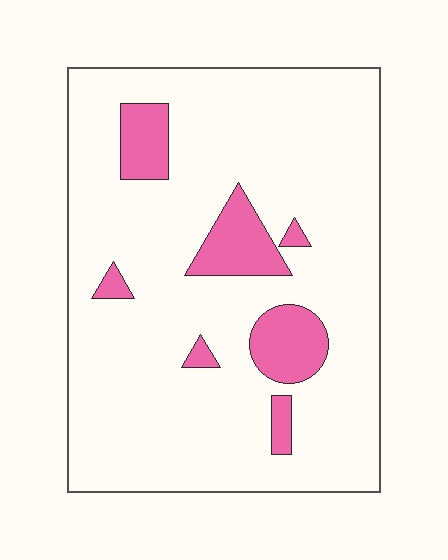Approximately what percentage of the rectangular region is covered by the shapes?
Approximately 15%.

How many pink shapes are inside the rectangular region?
7.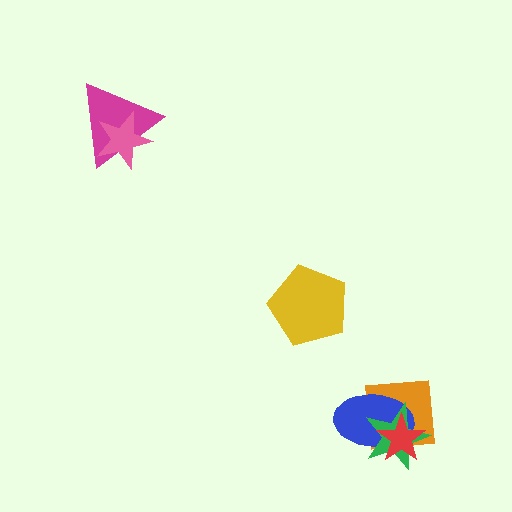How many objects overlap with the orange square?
3 objects overlap with the orange square.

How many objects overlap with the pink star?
1 object overlaps with the pink star.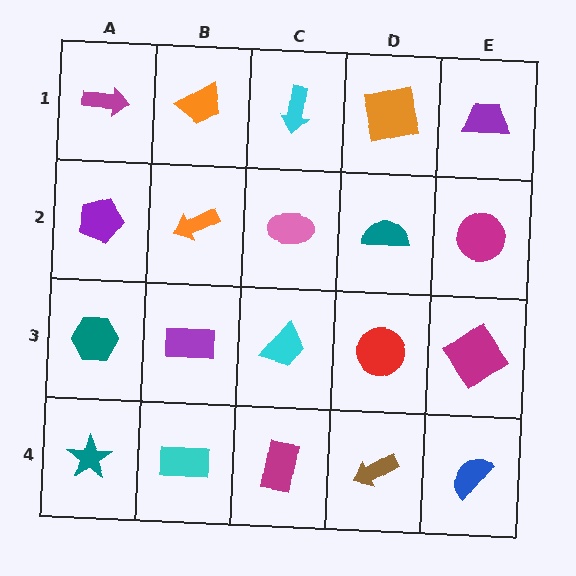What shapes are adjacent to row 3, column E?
A magenta circle (row 2, column E), a blue semicircle (row 4, column E), a red circle (row 3, column D).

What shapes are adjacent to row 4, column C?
A cyan trapezoid (row 3, column C), a cyan rectangle (row 4, column B), a brown arrow (row 4, column D).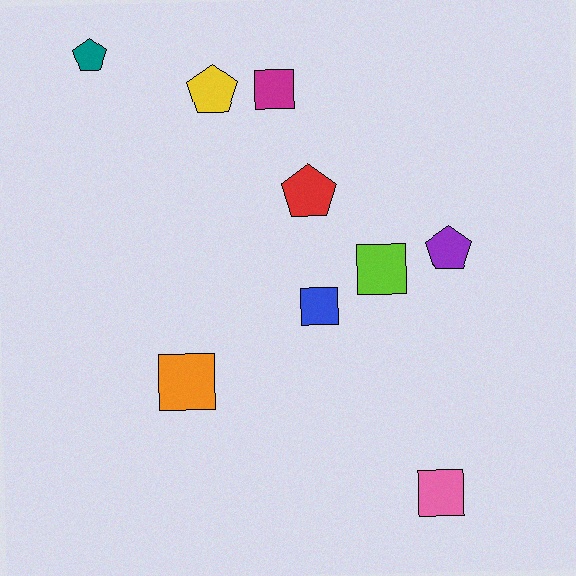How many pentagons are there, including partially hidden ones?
There are 4 pentagons.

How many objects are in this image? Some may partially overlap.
There are 9 objects.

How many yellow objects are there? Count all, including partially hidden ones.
There is 1 yellow object.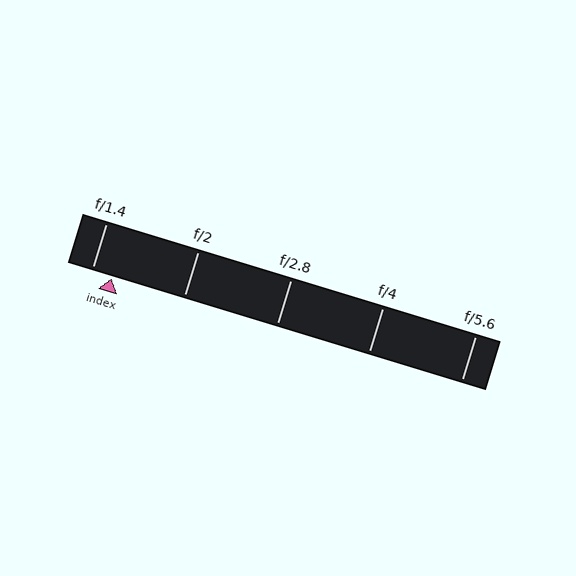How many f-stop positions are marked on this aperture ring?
There are 5 f-stop positions marked.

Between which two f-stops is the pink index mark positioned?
The index mark is between f/1.4 and f/2.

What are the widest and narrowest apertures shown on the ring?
The widest aperture shown is f/1.4 and the narrowest is f/5.6.